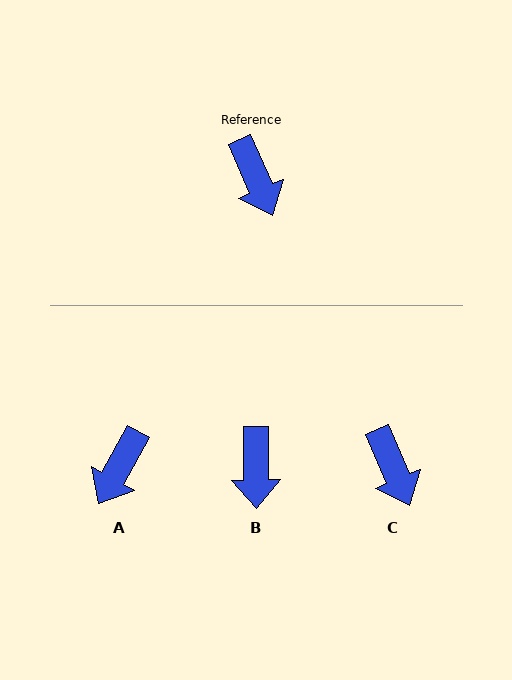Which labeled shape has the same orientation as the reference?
C.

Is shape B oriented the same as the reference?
No, it is off by about 23 degrees.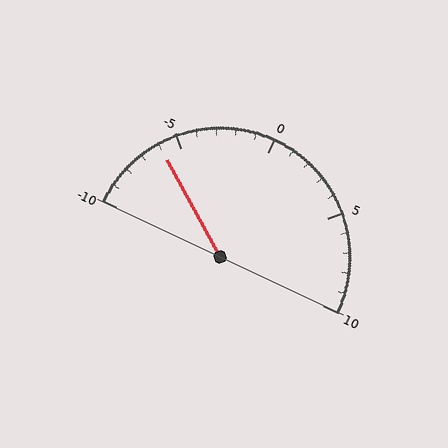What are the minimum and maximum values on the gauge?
The gauge ranges from -10 to 10.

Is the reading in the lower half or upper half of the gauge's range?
The reading is in the lower half of the range (-10 to 10).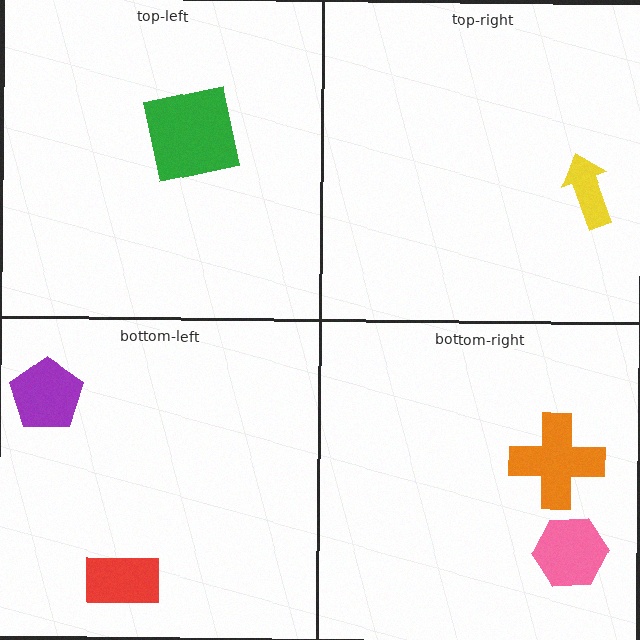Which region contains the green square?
The top-left region.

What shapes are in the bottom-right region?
The orange cross, the pink hexagon.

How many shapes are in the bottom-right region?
2.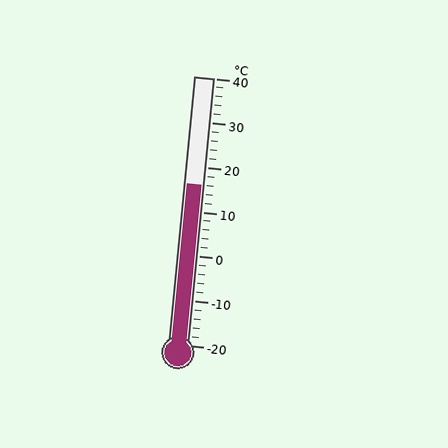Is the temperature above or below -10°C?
The temperature is above -10°C.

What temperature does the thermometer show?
The thermometer shows approximately 16°C.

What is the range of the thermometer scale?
The thermometer scale ranges from -20°C to 40°C.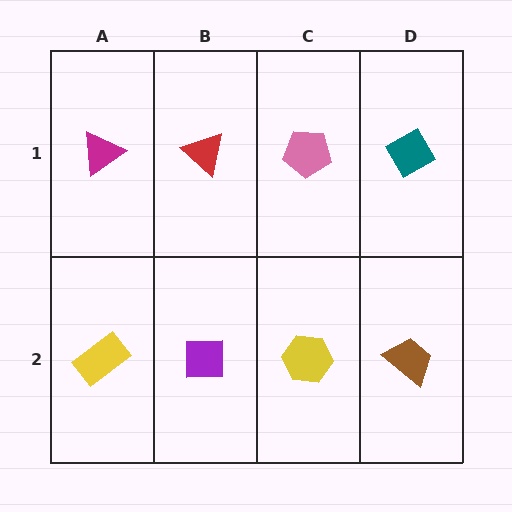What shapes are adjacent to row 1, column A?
A yellow rectangle (row 2, column A), a red triangle (row 1, column B).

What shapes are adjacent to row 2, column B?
A red triangle (row 1, column B), a yellow rectangle (row 2, column A), a yellow hexagon (row 2, column C).